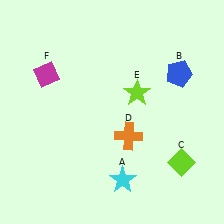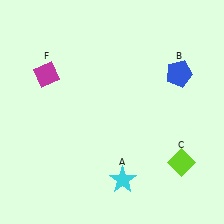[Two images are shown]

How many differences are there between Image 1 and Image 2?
There are 2 differences between the two images.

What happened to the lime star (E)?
The lime star (E) was removed in Image 2. It was in the top-right area of Image 1.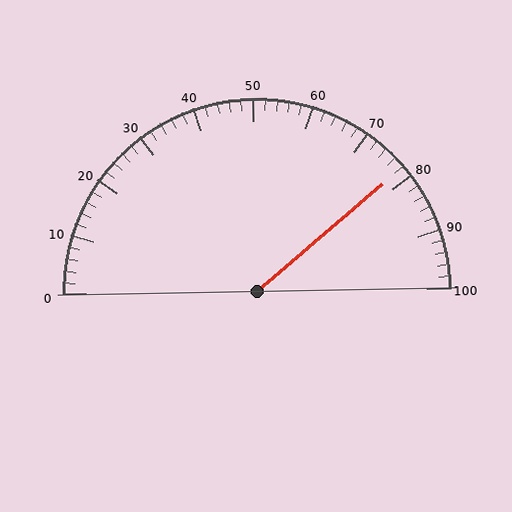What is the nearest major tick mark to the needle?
The nearest major tick mark is 80.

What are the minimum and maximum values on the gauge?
The gauge ranges from 0 to 100.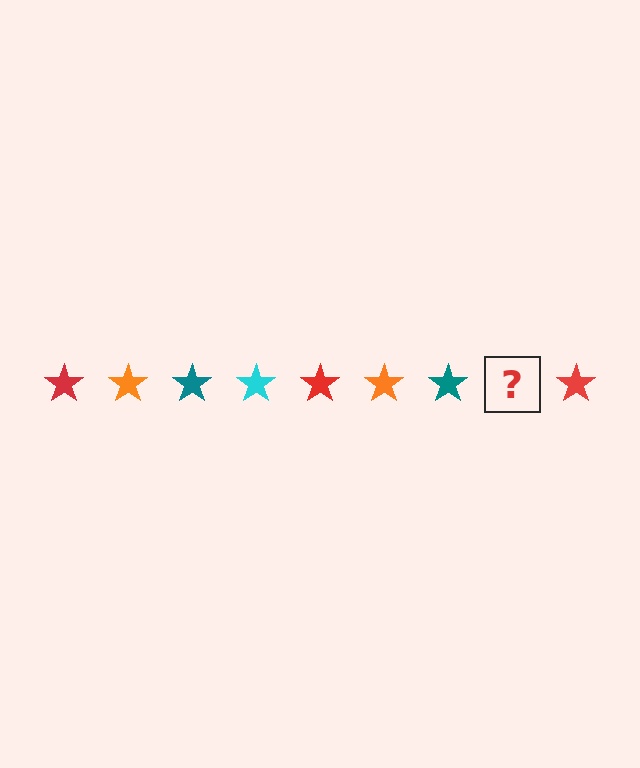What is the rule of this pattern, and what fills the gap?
The rule is that the pattern cycles through red, orange, teal, cyan stars. The gap should be filled with a cyan star.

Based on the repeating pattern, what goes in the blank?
The blank should be a cyan star.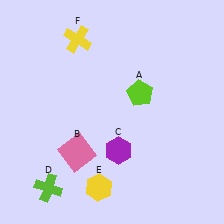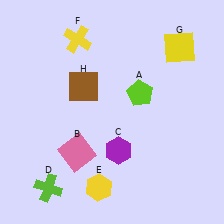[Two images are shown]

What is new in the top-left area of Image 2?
A brown square (H) was added in the top-left area of Image 2.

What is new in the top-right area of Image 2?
A yellow square (G) was added in the top-right area of Image 2.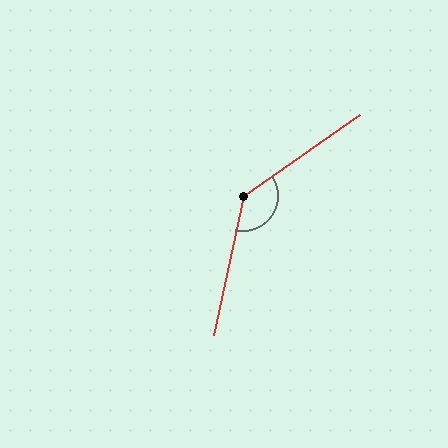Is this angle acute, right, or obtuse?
It is obtuse.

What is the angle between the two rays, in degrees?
Approximately 137 degrees.